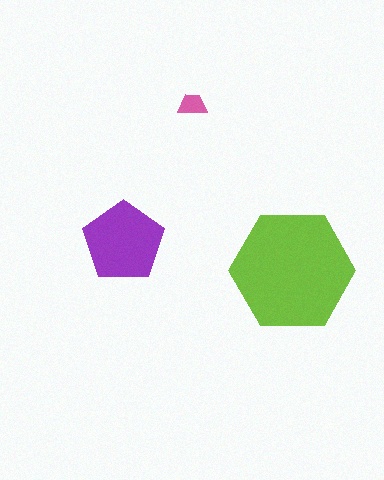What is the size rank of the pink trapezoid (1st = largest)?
3rd.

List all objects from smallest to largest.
The pink trapezoid, the purple pentagon, the lime hexagon.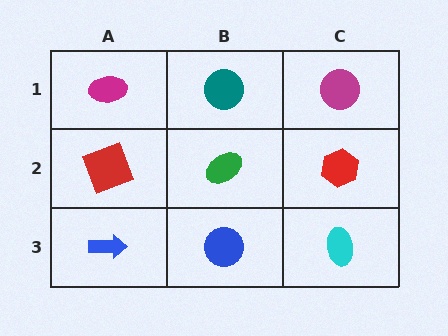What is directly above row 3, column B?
A green ellipse.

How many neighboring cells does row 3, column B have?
3.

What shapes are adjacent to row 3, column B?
A green ellipse (row 2, column B), a blue arrow (row 3, column A), a cyan ellipse (row 3, column C).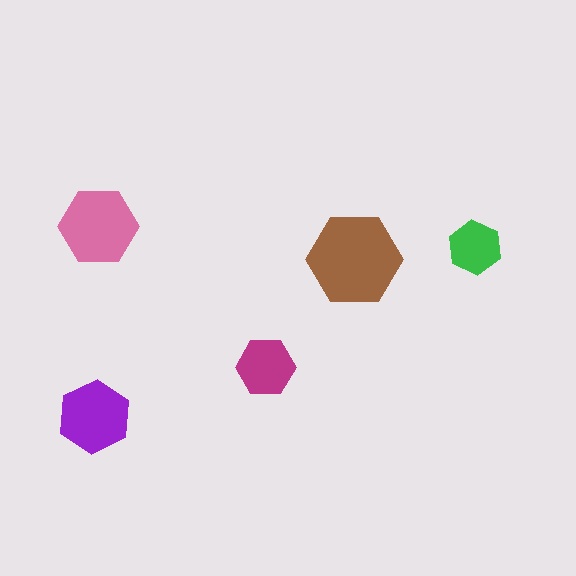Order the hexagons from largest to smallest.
the brown one, the pink one, the purple one, the magenta one, the green one.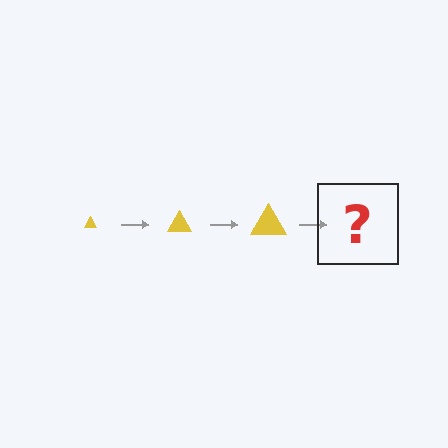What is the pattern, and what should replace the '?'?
The pattern is that the triangle gets progressively larger each step. The '?' should be a yellow triangle, larger than the previous one.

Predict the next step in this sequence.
The next step is a yellow triangle, larger than the previous one.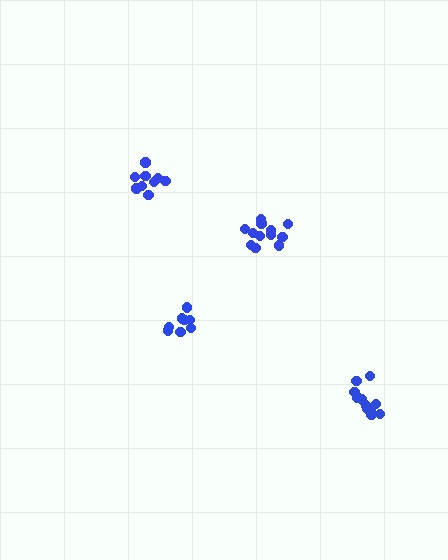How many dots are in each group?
Group 1: 9 dots, Group 2: 8 dots, Group 3: 11 dots, Group 4: 12 dots (40 total).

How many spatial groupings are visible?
There are 4 spatial groupings.